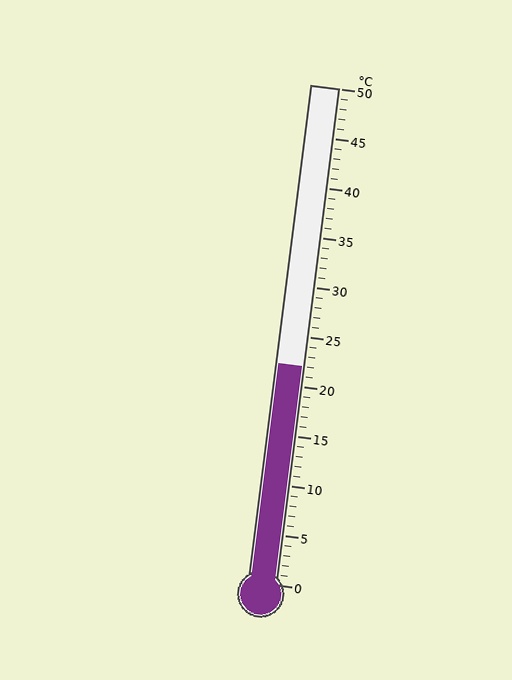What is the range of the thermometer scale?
The thermometer scale ranges from 0°C to 50°C.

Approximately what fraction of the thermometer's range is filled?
The thermometer is filled to approximately 45% of its range.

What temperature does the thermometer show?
The thermometer shows approximately 22°C.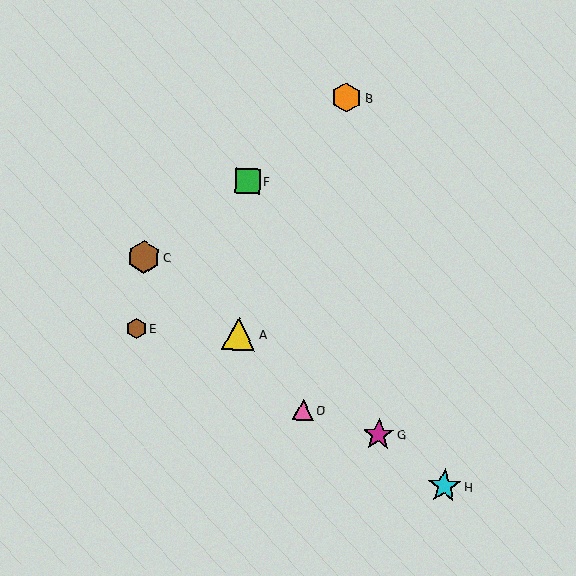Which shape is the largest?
The cyan star (labeled H) is the largest.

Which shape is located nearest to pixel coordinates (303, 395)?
The pink triangle (labeled D) at (303, 410) is nearest to that location.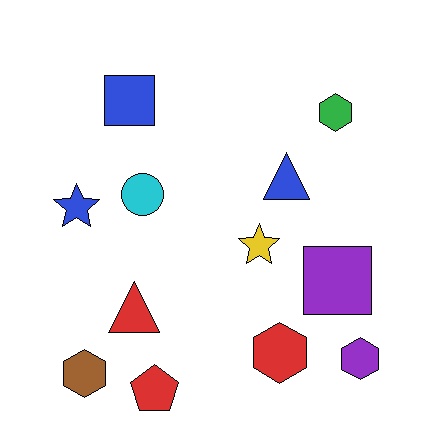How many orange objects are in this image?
There are no orange objects.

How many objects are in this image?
There are 12 objects.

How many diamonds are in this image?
There are no diamonds.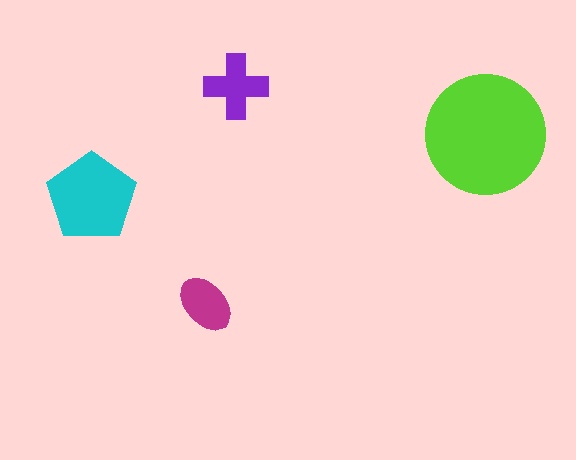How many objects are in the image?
There are 4 objects in the image.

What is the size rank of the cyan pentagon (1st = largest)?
2nd.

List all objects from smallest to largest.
The magenta ellipse, the purple cross, the cyan pentagon, the lime circle.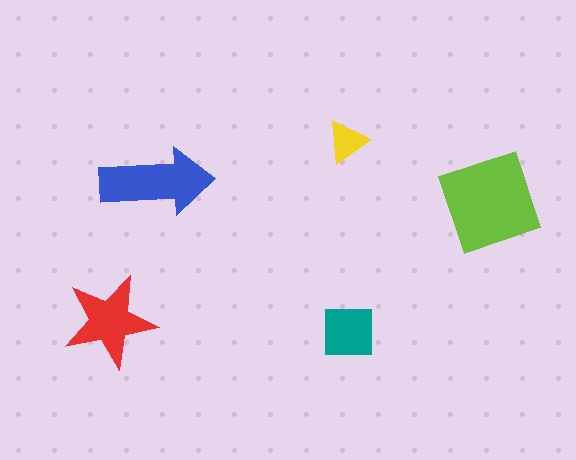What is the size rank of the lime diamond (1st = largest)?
1st.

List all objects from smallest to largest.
The yellow triangle, the teal square, the red star, the blue arrow, the lime diamond.